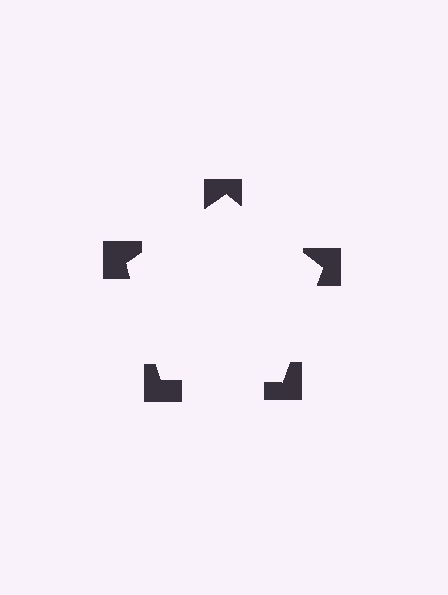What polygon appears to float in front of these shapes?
An illusory pentagon — its edges are inferred from the aligned wedge cuts in the notched squares, not physically drawn.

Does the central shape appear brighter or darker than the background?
It typically appears slightly brighter than the background, even though no actual brightness change is drawn.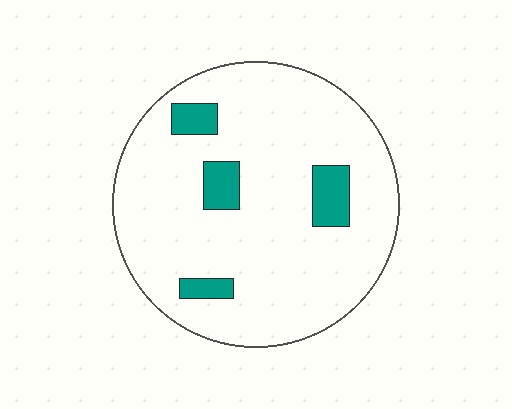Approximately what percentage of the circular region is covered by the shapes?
Approximately 10%.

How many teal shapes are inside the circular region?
4.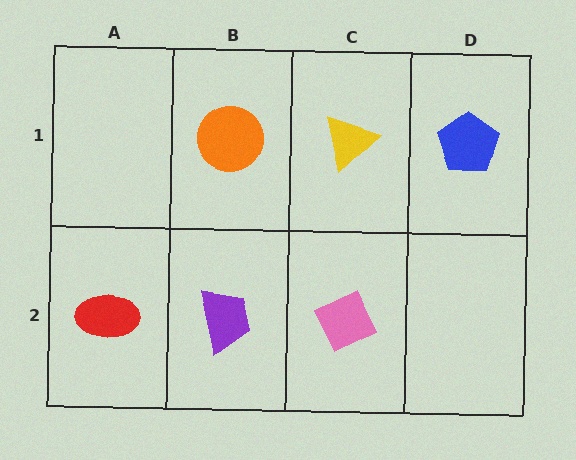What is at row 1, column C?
A yellow triangle.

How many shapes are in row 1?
3 shapes.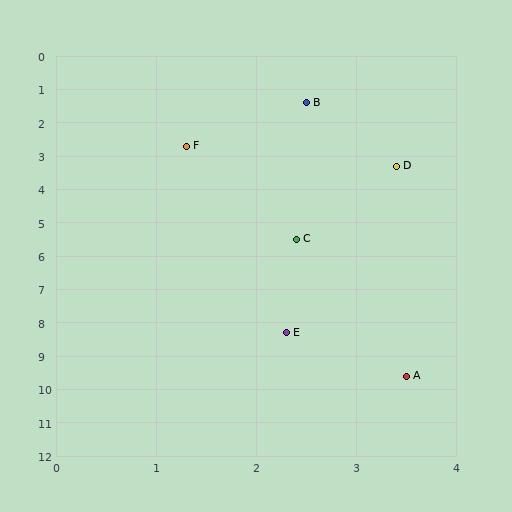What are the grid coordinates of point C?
Point C is at approximately (2.4, 5.5).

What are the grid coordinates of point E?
Point E is at approximately (2.3, 8.3).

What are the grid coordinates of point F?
Point F is at approximately (1.3, 2.7).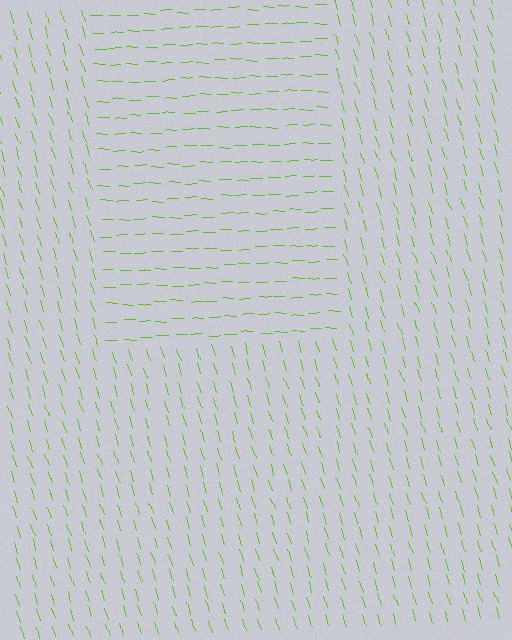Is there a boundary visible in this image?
Yes, there is a texture boundary formed by a change in line orientation.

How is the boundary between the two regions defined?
The boundary is defined purely by a change in line orientation (approximately 72 degrees difference). All lines are the same color and thickness.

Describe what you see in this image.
The image is filled with small lime line segments. A rectangle region in the image has lines oriented differently from the surrounding lines, creating a visible texture boundary.